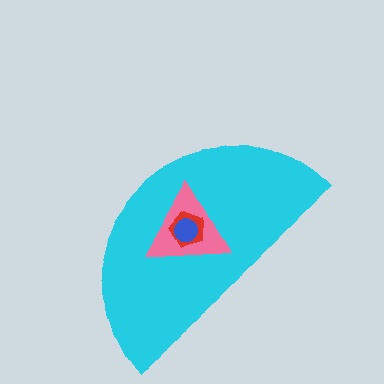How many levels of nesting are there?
4.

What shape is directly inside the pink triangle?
The red pentagon.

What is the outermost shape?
The cyan semicircle.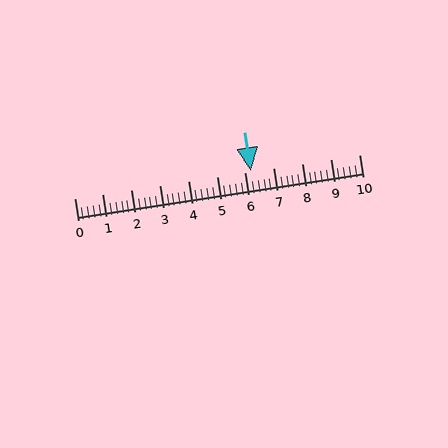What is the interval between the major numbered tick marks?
The major tick marks are spaced 1 units apart.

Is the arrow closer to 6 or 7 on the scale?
The arrow is closer to 6.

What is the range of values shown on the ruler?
The ruler shows values from 0 to 10.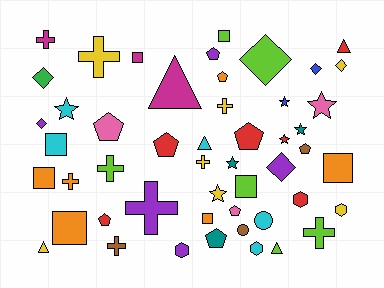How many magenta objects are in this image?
There are 3 magenta objects.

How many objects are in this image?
There are 50 objects.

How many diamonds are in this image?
There are 6 diamonds.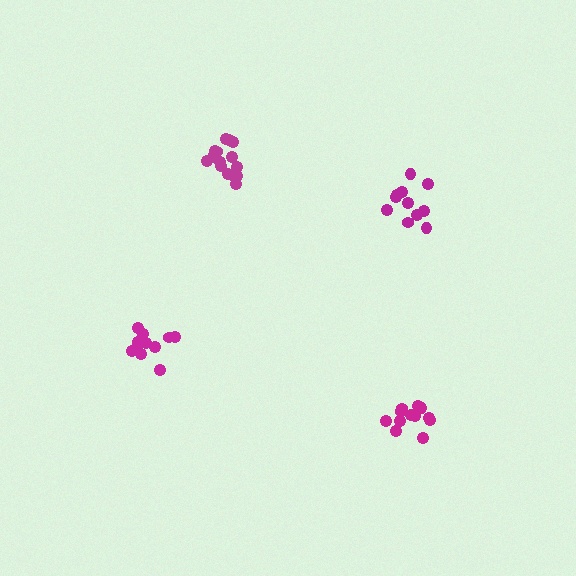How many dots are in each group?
Group 1: 12 dots, Group 2: 11 dots, Group 3: 15 dots, Group 4: 11 dots (49 total).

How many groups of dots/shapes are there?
There are 4 groups.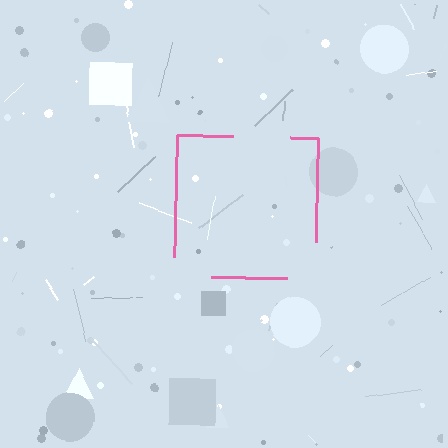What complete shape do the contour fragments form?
The contour fragments form a square.